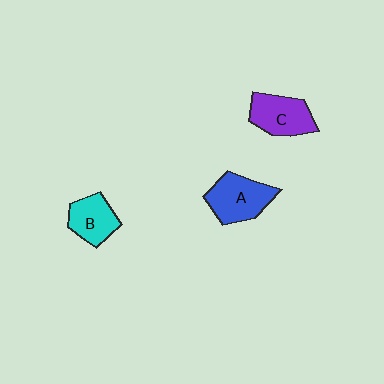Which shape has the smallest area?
Shape B (cyan).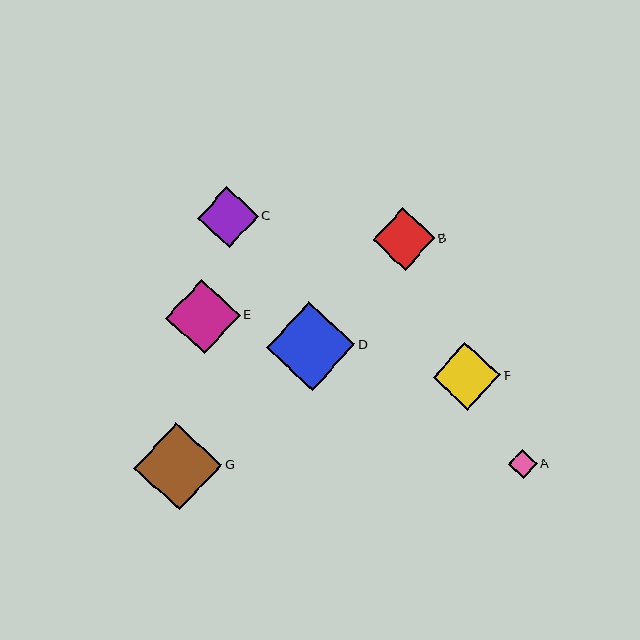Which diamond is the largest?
Diamond D is the largest with a size of approximately 88 pixels.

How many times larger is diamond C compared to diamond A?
Diamond C is approximately 2.1 times the size of diamond A.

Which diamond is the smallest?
Diamond A is the smallest with a size of approximately 29 pixels.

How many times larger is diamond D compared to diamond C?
Diamond D is approximately 1.4 times the size of diamond C.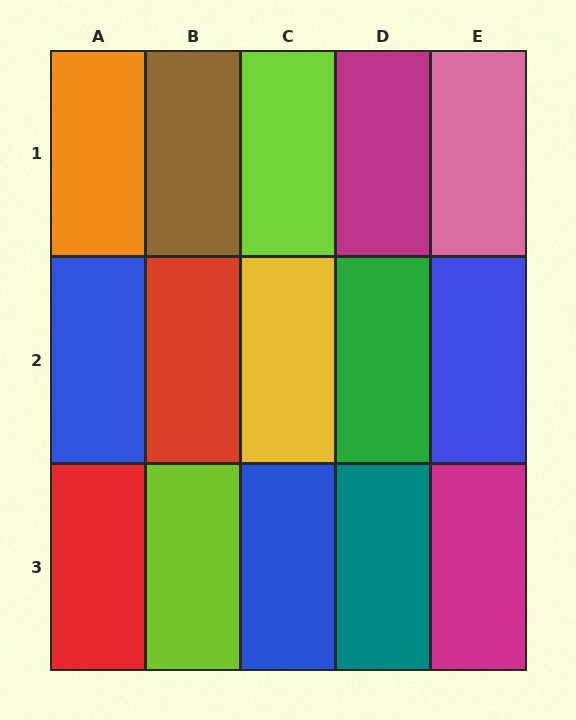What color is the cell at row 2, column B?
Red.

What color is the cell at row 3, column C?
Blue.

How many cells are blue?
3 cells are blue.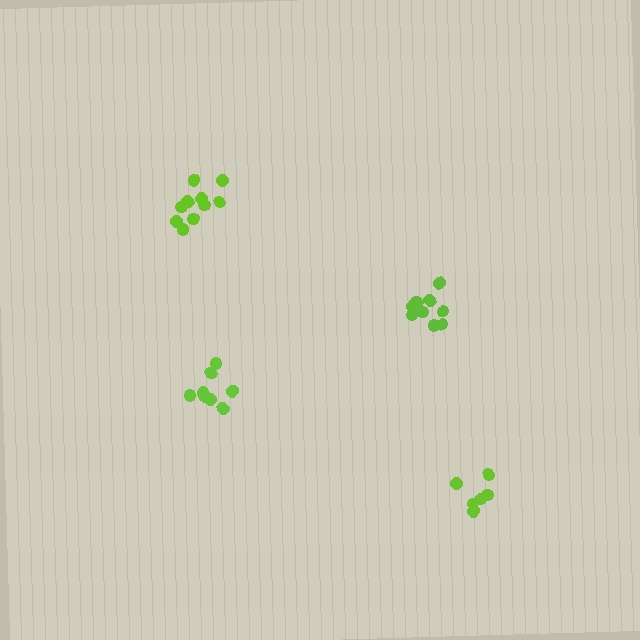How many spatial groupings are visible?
There are 4 spatial groupings.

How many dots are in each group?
Group 1: 8 dots, Group 2: 9 dots, Group 3: 10 dots, Group 4: 6 dots (33 total).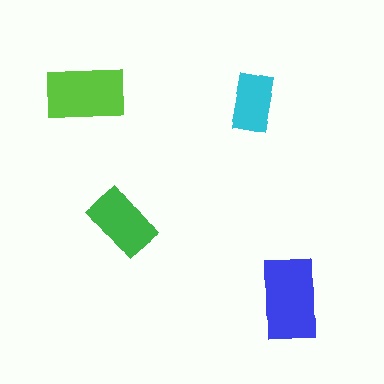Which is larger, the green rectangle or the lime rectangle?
The lime one.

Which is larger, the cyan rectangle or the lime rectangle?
The lime one.